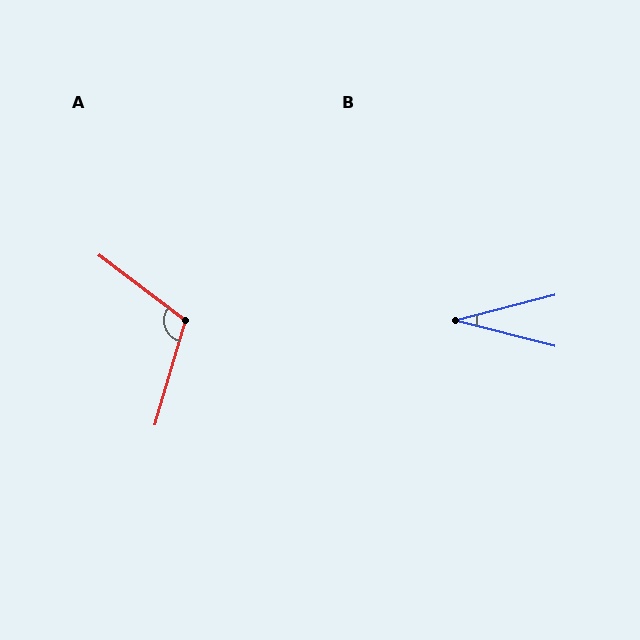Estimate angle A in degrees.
Approximately 111 degrees.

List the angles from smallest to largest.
B (29°), A (111°).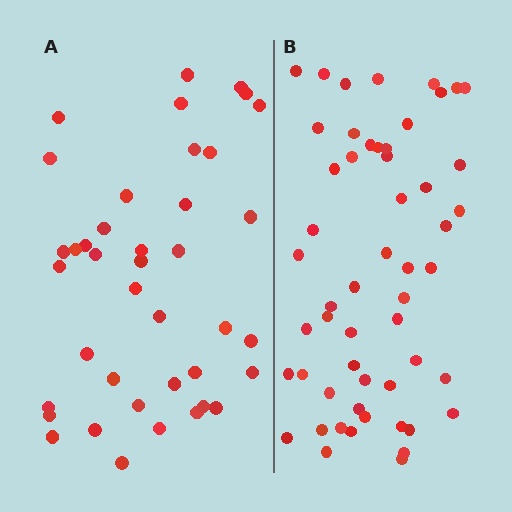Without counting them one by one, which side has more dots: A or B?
Region B (the right region) has more dots.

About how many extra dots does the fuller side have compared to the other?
Region B has approximately 15 more dots than region A.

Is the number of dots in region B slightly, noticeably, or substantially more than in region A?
Region B has noticeably more, but not dramatically so. The ratio is roughly 1.4 to 1.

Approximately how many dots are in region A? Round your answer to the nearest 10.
About 40 dots.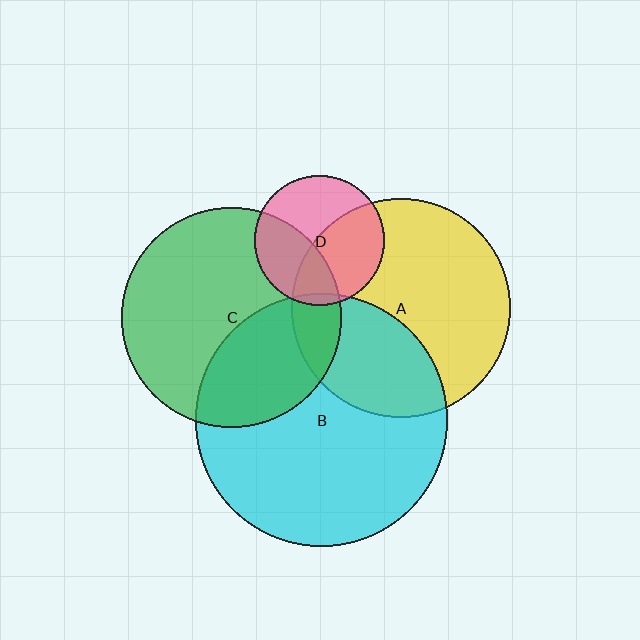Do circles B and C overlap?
Yes.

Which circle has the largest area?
Circle B (cyan).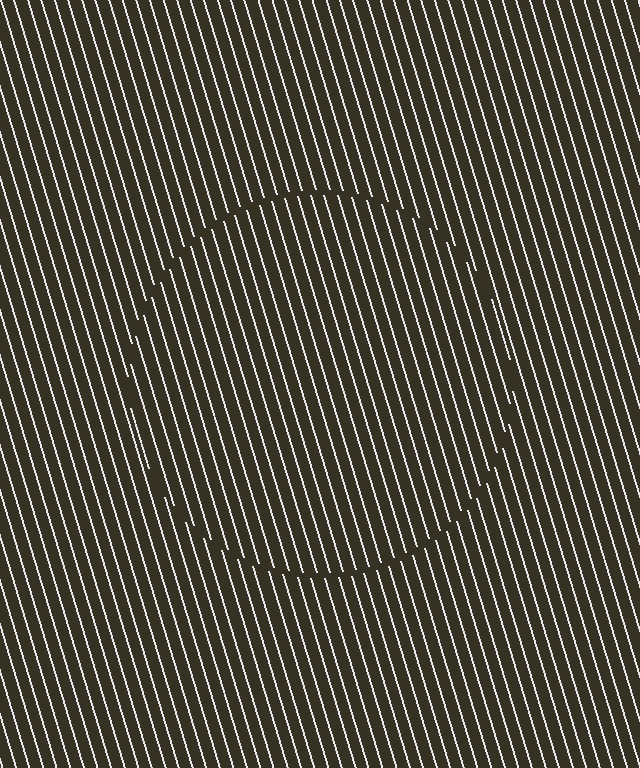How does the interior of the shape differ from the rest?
The interior of the shape contains the same grating, shifted by half a period — the contour is defined by the phase discontinuity where line-ends from the inner and outer gratings abut.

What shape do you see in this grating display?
An illusory circle. The interior of the shape contains the same grating, shifted by half a period — the contour is defined by the phase discontinuity where line-ends from the inner and outer gratings abut.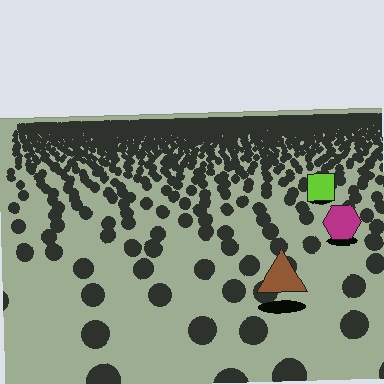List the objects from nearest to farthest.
From nearest to farthest: the brown triangle, the magenta hexagon, the lime square.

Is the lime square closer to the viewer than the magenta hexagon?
No. The magenta hexagon is closer — you can tell from the texture gradient: the ground texture is coarser near it.